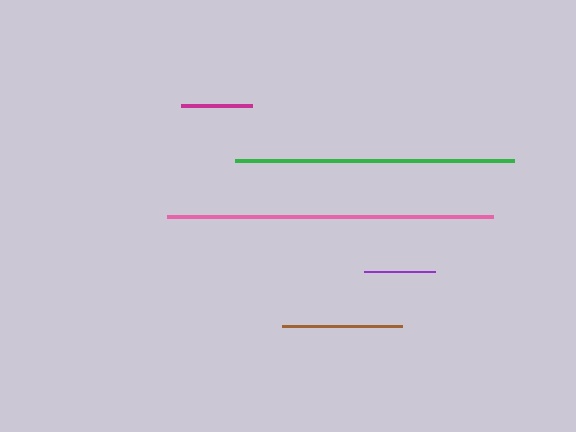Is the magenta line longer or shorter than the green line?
The green line is longer than the magenta line.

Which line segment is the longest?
The pink line is the longest at approximately 326 pixels.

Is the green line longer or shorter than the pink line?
The pink line is longer than the green line.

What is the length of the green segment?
The green segment is approximately 280 pixels long.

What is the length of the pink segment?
The pink segment is approximately 326 pixels long.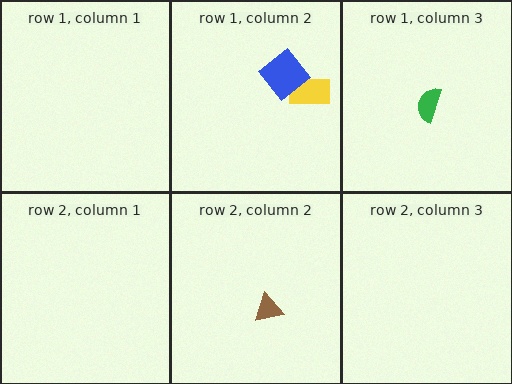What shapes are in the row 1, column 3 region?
The green semicircle.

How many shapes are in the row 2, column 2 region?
1.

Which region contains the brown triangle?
The row 2, column 2 region.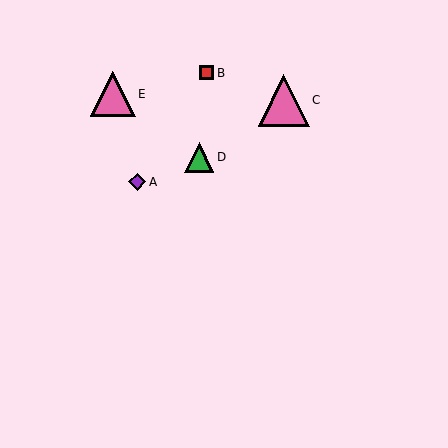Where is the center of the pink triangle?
The center of the pink triangle is at (113, 94).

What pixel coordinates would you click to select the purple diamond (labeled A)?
Click at (137, 182) to select the purple diamond A.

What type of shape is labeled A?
Shape A is a purple diamond.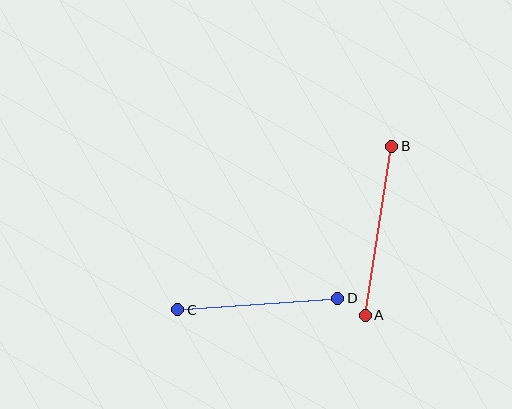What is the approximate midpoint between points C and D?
The midpoint is at approximately (258, 304) pixels.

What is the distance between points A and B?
The distance is approximately 171 pixels.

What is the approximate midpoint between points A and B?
The midpoint is at approximately (379, 231) pixels.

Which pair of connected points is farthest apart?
Points A and B are farthest apart.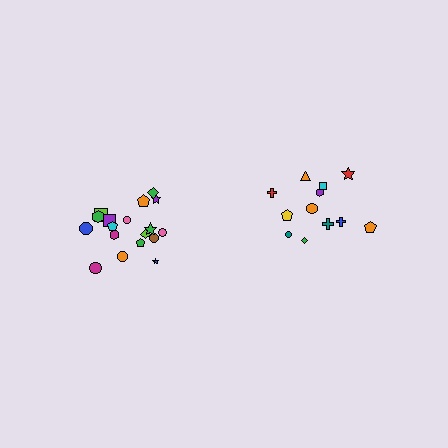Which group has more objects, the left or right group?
The left group.